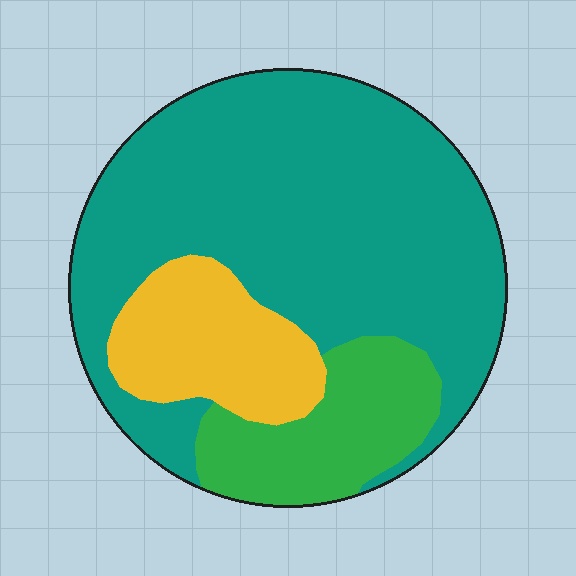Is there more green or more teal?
Teal.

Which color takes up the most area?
Teal, at roughly 65%.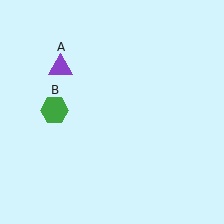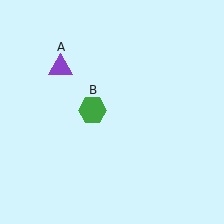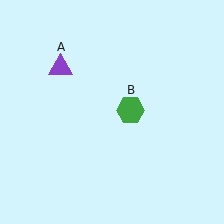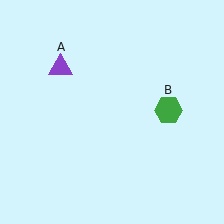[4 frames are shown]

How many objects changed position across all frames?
1 object changed position: green hexagon (object B).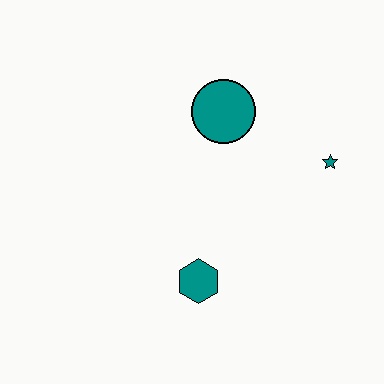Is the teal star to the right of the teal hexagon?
Yes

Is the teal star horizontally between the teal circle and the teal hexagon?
No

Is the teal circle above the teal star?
Yes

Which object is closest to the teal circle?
The teal star is closest to the teal circle.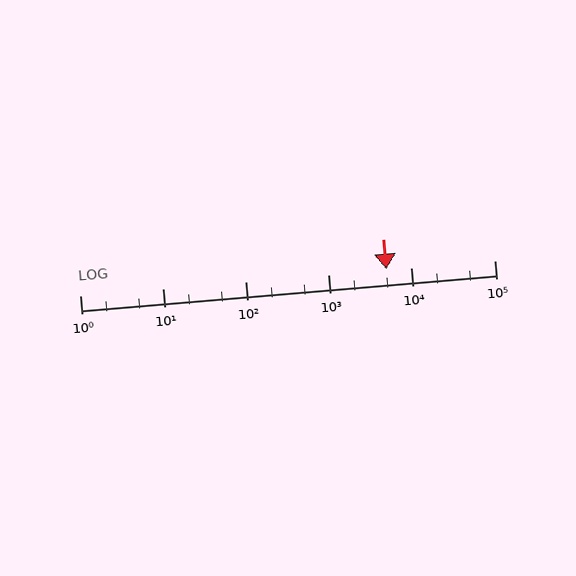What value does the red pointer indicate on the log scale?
The pointer indicates approximately 5000.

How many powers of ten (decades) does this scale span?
The scale spans 5 decades, from 1 to 100000.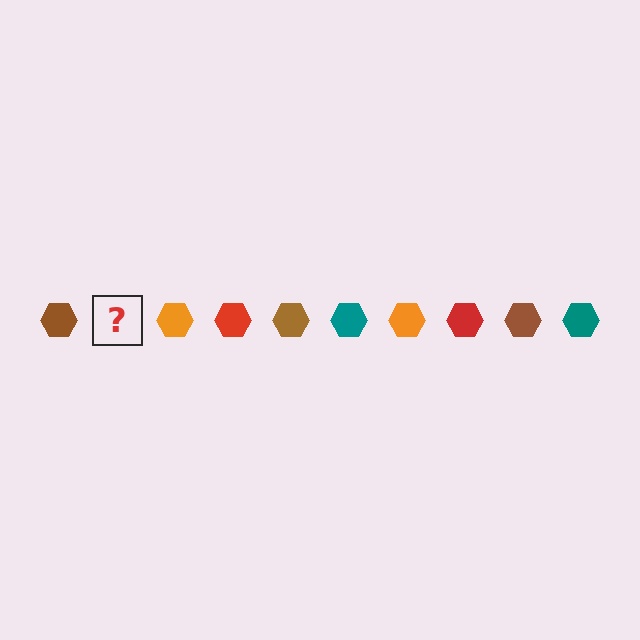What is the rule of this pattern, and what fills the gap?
The rule is that the pattern cycles through brown, teal, orange, red hexagons. The gap should be filled with a teal hexagon.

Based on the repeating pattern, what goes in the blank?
The blank should be a teal hexagon.